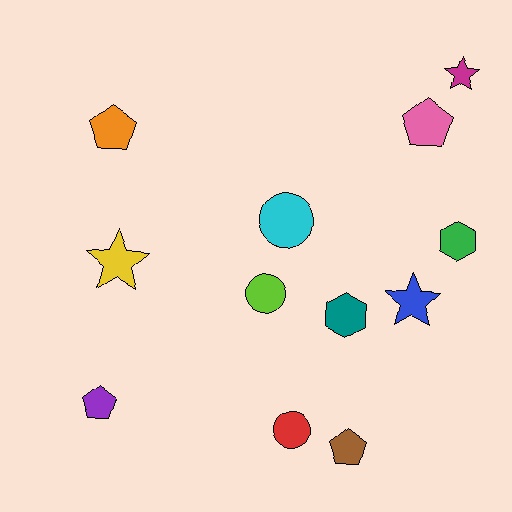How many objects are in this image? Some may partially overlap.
There are 12 objects.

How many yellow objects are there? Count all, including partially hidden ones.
There is 1 yellow object.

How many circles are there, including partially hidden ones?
There are 3 circles.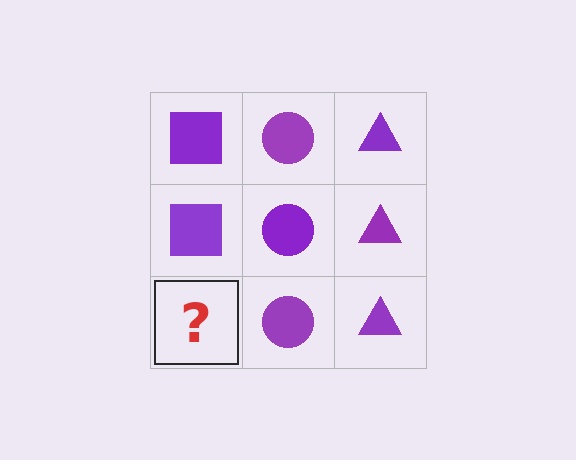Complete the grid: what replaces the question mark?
The question mark should be replaced with a purple square.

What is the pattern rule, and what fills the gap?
The rule is that each column has a consistent shape. The gap should be filled with a purple square.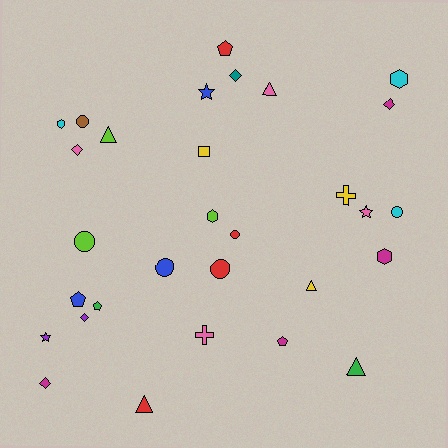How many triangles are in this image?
There are 5 triangles.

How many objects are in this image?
There are 30 objects.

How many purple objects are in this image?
There are 2 purple objects.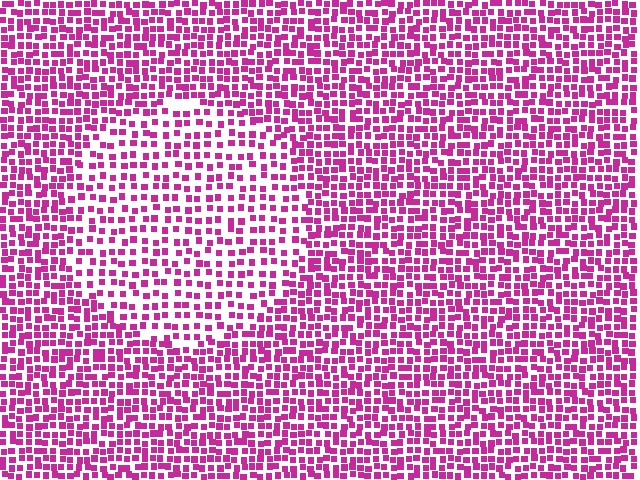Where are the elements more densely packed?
The elements are more densely packed outside the circle boundary.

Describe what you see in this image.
The image contains small magenta elements arranged at two different densities. A circle-shaped region is visible where the elements are less densely packed than the surrounding area.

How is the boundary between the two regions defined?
The boundary is defined by a change in element density (approximately 1.7x ratio). All elements are the same color, size, and shape.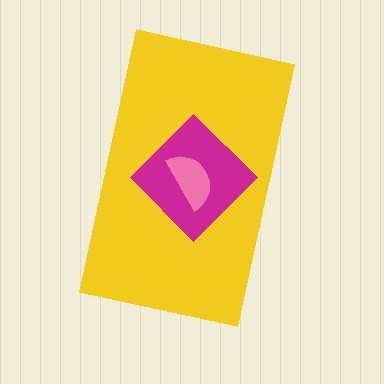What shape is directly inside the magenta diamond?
The pink semicircle.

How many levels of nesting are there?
3.